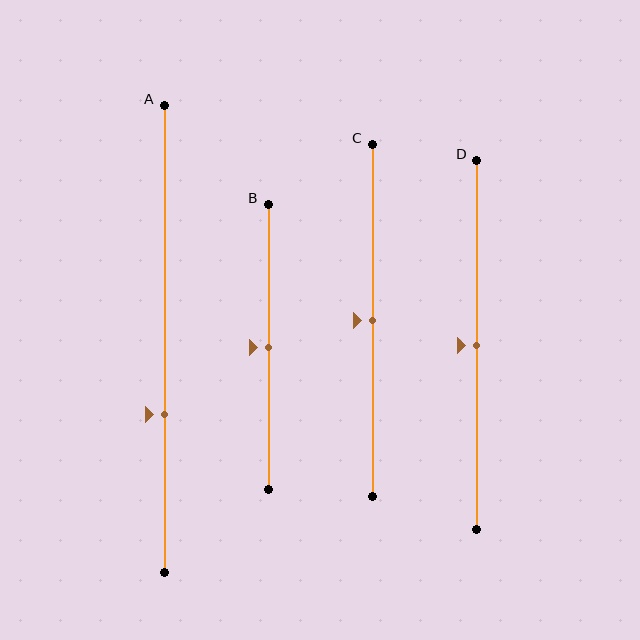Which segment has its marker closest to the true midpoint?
Segment B has its marker closest to the true midpoint.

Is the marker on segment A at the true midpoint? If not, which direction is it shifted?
No, the marker on segment A is shifted downward by about 16% of the segment length.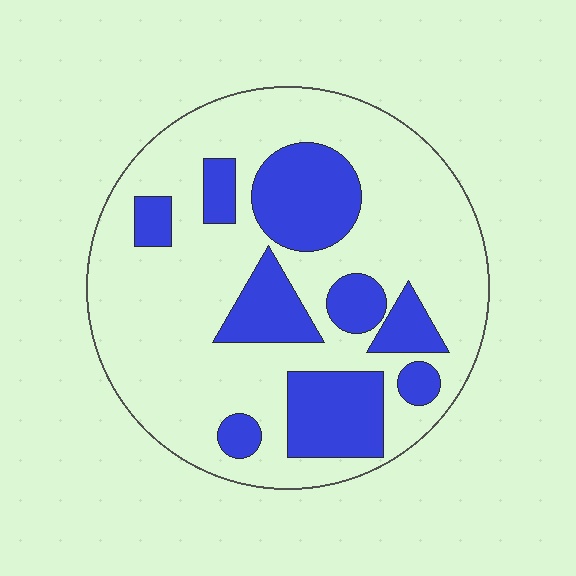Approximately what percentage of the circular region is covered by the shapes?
Approximately 30%.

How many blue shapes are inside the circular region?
9.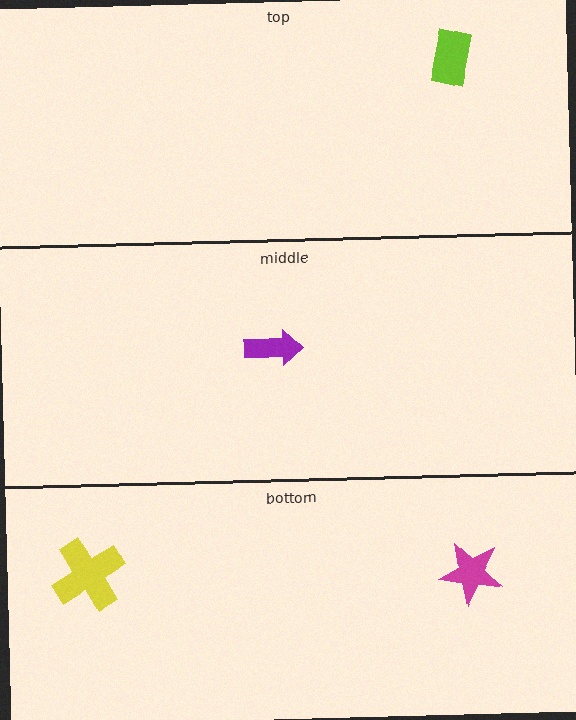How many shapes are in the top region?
1.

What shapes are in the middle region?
The purple arrow.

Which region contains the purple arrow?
The middle region.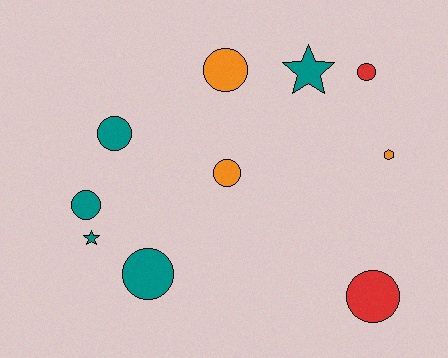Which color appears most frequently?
Teal, with 5 objects.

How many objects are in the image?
There are 10 objects.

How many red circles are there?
There are 2 red circles.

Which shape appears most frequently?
Circle, with 7 objects.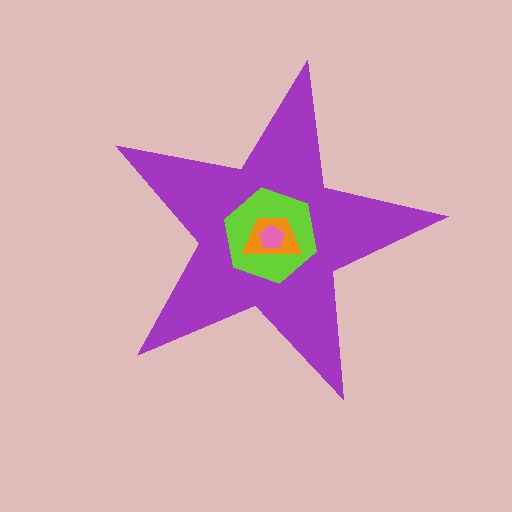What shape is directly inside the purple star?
The lime hexagon.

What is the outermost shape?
The purple star.